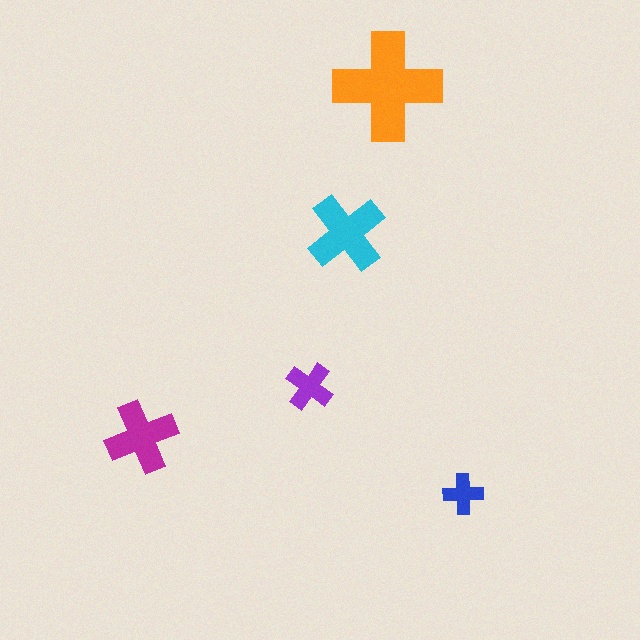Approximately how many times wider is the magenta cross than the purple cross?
About 1.5 times wider.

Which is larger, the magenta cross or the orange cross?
The orange one.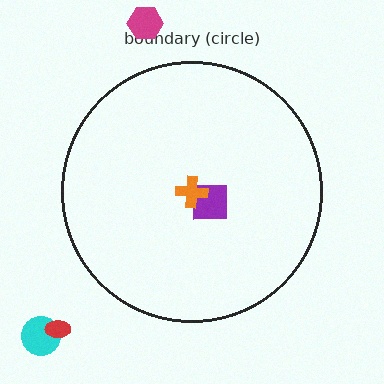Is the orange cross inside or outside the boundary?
Inside.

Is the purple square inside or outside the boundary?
Inside.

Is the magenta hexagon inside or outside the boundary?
Outside.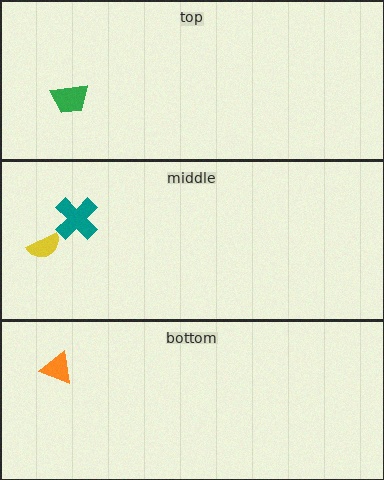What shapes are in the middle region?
The yellow semicircle, the teal cross.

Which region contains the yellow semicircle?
The middle region.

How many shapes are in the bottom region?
1.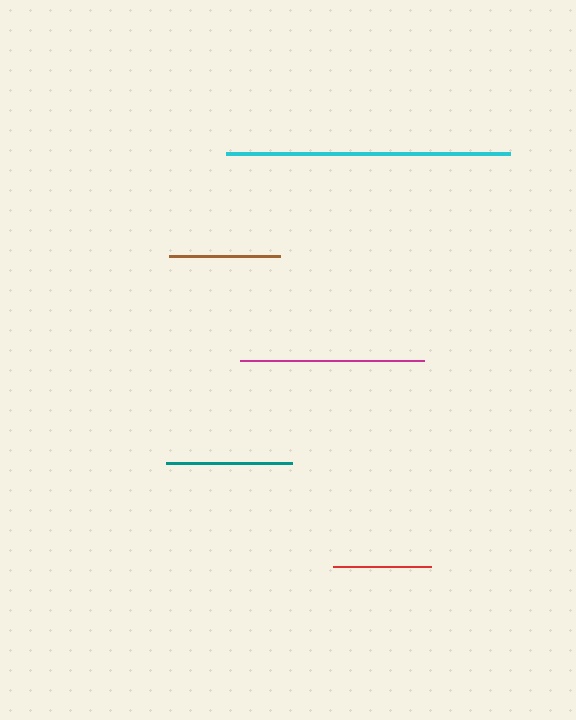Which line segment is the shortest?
The red line is the shortest at approximately 98 pixels.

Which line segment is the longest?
The cyan line is the longest at approximately 283 pixels.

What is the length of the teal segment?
The teal segment is approximately 126 pixels long.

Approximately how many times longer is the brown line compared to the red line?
The brown line is approximately 1.1 times the length of the red line.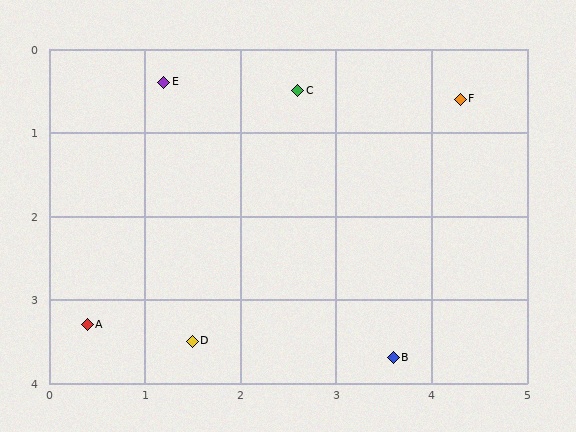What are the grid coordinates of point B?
Point B is at approximately (3.6, 3.7).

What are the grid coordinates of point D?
Point D is at approximately (1.5, 3.5).